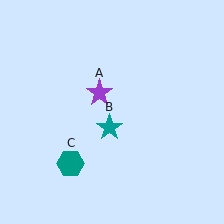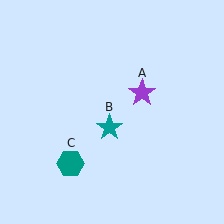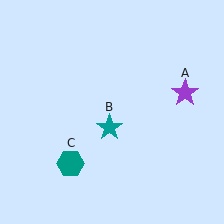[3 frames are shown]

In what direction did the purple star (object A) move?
The purple star (object A) moved right.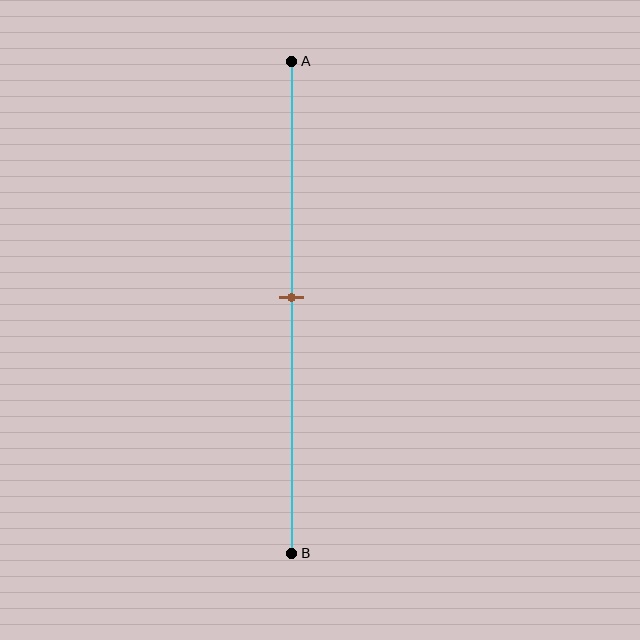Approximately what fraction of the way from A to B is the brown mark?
The brown mark is approximately 50% of the way from A to B.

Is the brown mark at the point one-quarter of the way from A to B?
No, the mark is at about 50% from A, not at the 25% one-quarter point.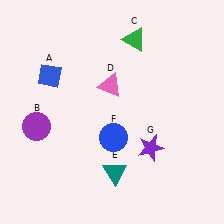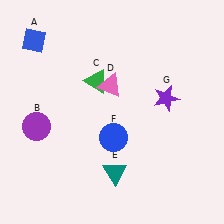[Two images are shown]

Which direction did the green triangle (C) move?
The green triangle (C) moved down.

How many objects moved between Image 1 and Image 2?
3 objects moved between the two images.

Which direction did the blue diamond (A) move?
The blue diamond (A) moved up.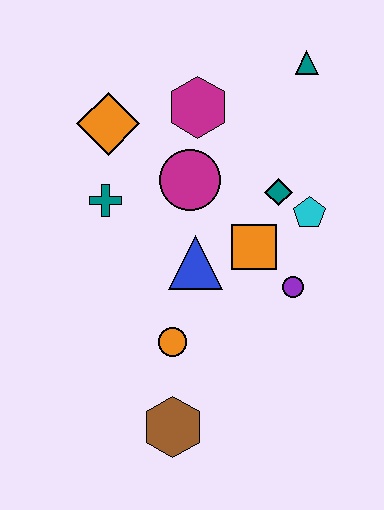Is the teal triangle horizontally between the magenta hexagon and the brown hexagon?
No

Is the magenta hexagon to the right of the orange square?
No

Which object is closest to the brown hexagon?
The orange circle is closest to the brown hexagon.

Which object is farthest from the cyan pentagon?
The brown hexagon is farthest from the cyan pentagon.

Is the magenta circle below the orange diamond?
Yes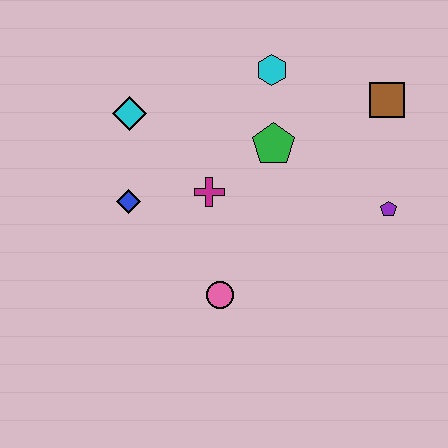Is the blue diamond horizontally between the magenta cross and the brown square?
No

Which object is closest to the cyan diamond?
The blue diamond is closest to the cyan diamond.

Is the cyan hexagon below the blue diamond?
No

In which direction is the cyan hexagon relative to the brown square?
The cyan hexagon is to the left of the brown square.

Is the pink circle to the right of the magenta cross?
Yes